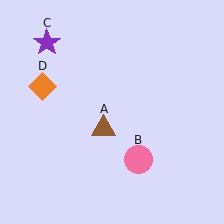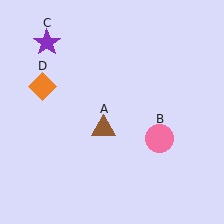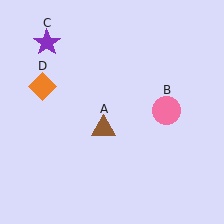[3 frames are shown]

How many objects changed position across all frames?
1 object changed position: pink circle (object B).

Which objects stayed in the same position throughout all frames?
Brown triangle (object A) and purple star (object C) and orange diamond (object D) remained stationary.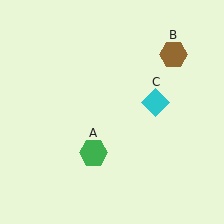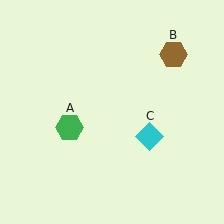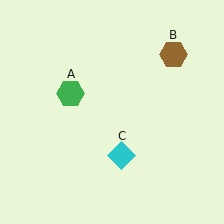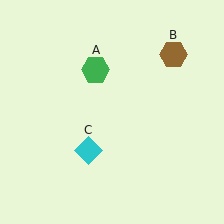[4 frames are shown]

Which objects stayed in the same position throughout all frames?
Brown hexagon (object B) remained stationary.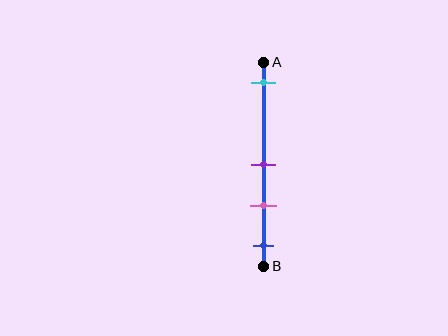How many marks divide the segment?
There are 4 marks dividing the segment.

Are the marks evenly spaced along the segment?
No, the marks are not evenly spaced.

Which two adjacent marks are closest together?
The purple and pink marks are the closest adjacent pair.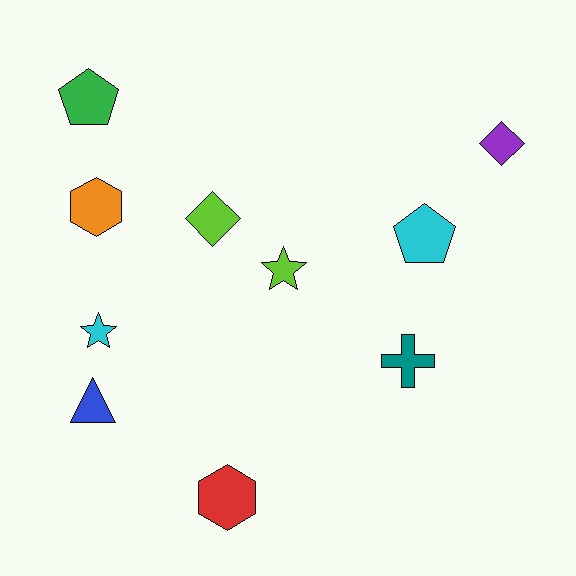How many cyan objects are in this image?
There are 2 cyan objects.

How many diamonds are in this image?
There are 2 diamonds.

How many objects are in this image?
There are 10 objects.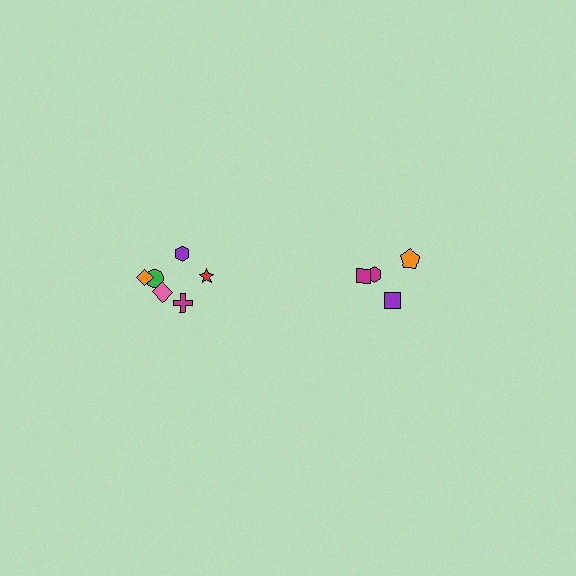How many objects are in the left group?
There are 6 objects.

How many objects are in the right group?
There are 4 objects.